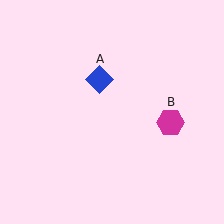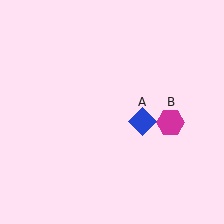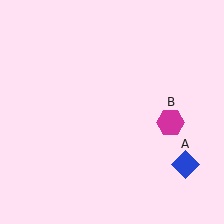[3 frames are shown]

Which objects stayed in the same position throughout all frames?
Magenta hexagon (object B) remained stationary.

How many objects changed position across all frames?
1 object changed position: blue diamond (object A).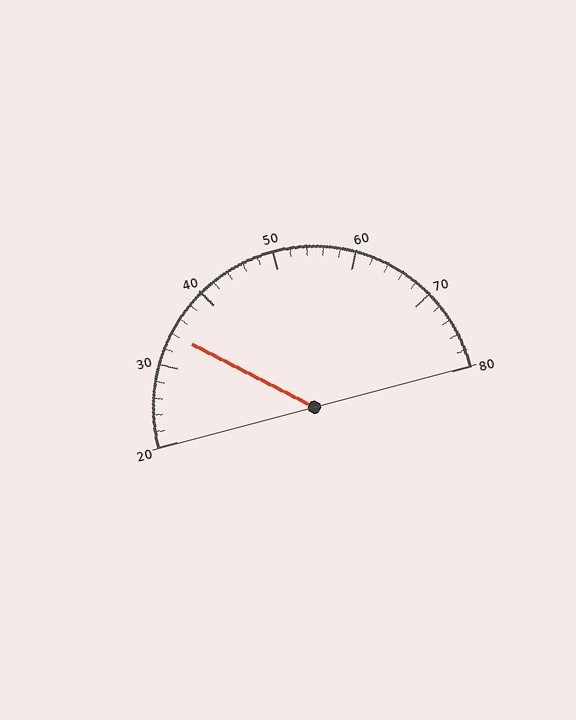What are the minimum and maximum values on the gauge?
The gauge ranges from 20 to 80.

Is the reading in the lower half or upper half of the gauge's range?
The reading is in the lower half of the range (20 to 80).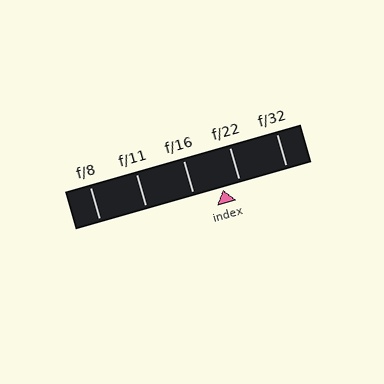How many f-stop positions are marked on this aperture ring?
There are 5 f-stop positions marked.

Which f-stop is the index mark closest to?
The index mark is closest to f/22.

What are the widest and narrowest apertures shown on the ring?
The widest aperture shown is f/8 and the narrowest is f/32.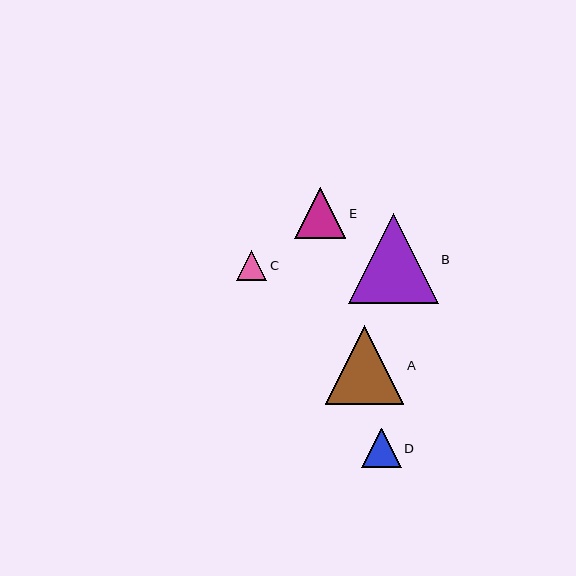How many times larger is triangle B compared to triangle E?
Triangle B is approximately 1.8 times the size of triangle E.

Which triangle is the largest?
Triangle B is the largest with a size of approximately 89 pixels.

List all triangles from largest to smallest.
From largest to smallest: B, A, E, D, C.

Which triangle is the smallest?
Triangle C is the smallest with a size of approximately 30 pixels.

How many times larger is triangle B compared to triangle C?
Triangle B is approximately 3.0 times the size of triangle C.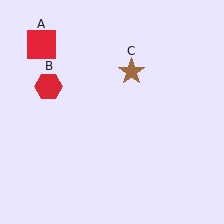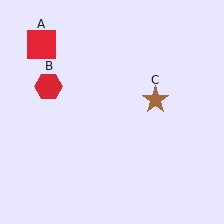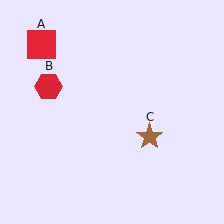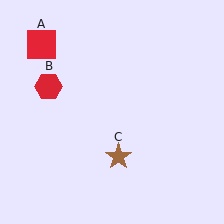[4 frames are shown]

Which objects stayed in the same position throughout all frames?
Red square (object A) and red hexagon (object B) remained stationary.